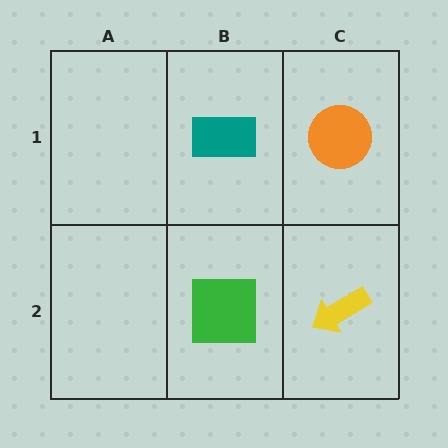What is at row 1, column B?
A teal rectangle.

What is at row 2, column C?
A yellow arrow.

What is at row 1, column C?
An orange circle.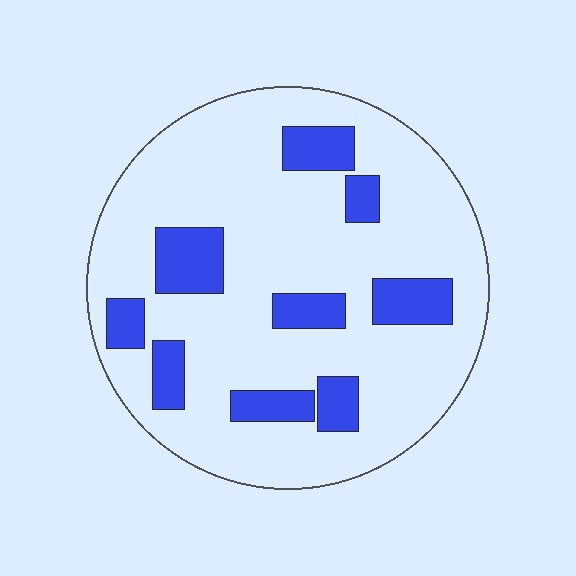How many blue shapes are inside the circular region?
9.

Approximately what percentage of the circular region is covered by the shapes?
Approximately 20%.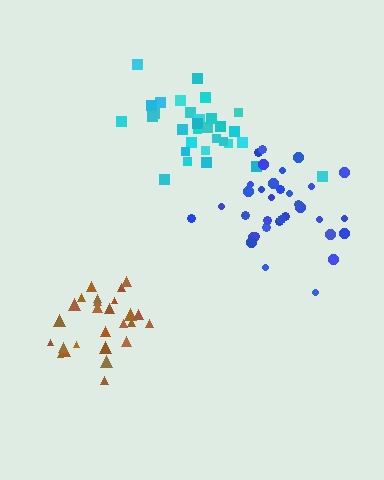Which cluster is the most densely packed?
Brown.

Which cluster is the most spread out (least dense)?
Blue.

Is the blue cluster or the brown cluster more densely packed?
Brown.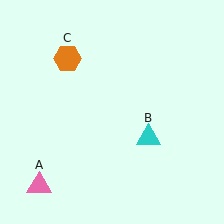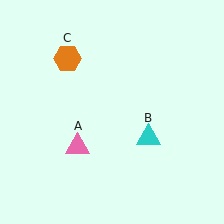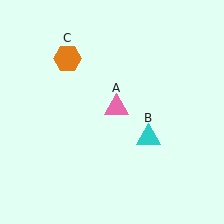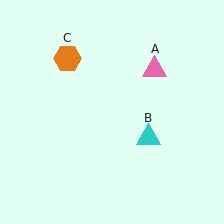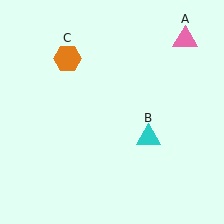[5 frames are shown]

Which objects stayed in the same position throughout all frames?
Cyan triangle (object B) and orange hexagon (object C) remained stationary.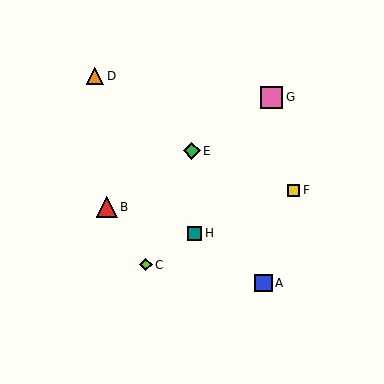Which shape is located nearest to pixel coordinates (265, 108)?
The pink square (labeled G) at (272, 97) is nearest to that location.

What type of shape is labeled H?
Shape H is a teal square.